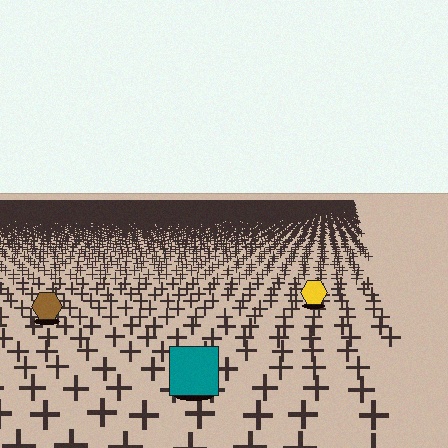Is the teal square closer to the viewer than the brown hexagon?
Yes. The teal square is closer — you can tell from the texture gradient: the ground texture is coarser near it.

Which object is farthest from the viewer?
The yellow hexagon is farthest from the viewer. It appears smaller and the ground texture around it is denser.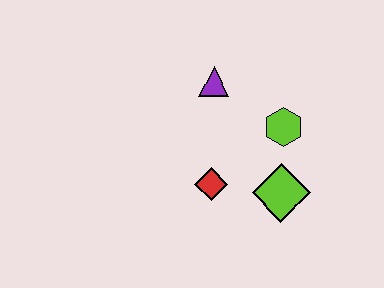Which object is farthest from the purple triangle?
The lime diamond is farthest from the purple triangle.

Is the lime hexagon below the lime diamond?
No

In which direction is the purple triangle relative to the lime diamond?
The purple triangle is above the lime diamond.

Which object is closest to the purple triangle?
The lime hexagon is closest to the purple triangle.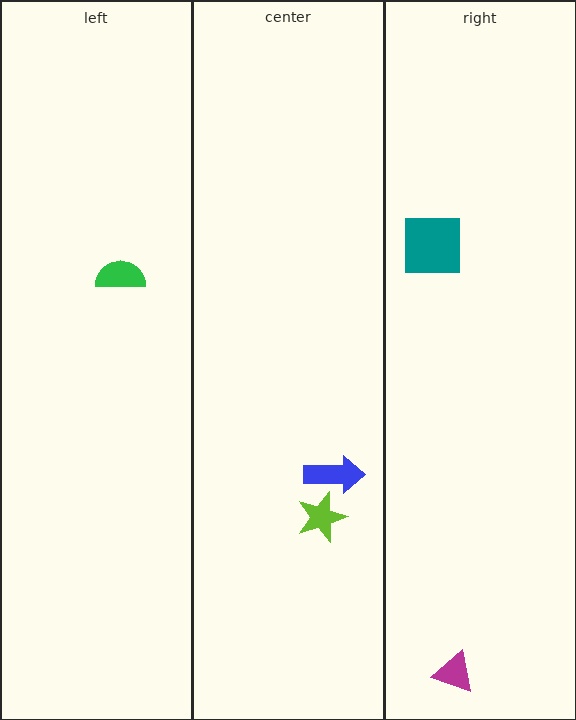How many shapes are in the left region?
1.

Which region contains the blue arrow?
The center region.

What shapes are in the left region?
The green semicircle.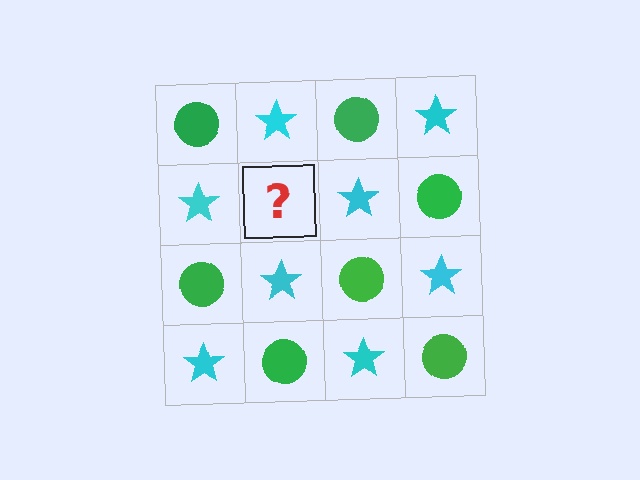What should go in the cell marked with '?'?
The missing cell should contain a green circle.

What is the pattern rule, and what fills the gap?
The rule is that it alternates green circle and cyan star in a checkerboard pattern. The gap should be filled with a green circle.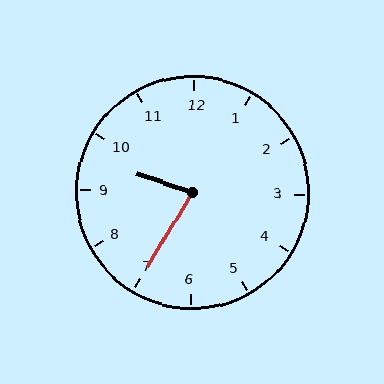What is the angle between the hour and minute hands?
Approximately 78 degrees.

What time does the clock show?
9:35.